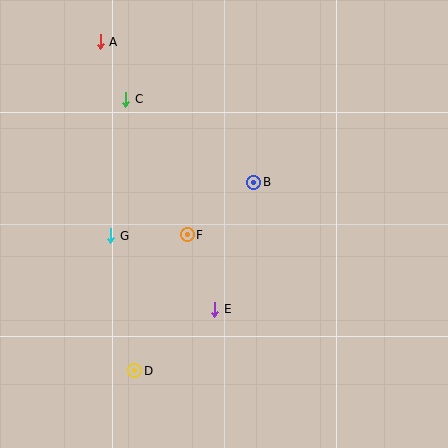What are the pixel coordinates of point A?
Point A is at (100, 42).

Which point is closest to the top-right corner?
Point B is closest to the top-right corner.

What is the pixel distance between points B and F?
The distance between B and F is 84 pixels.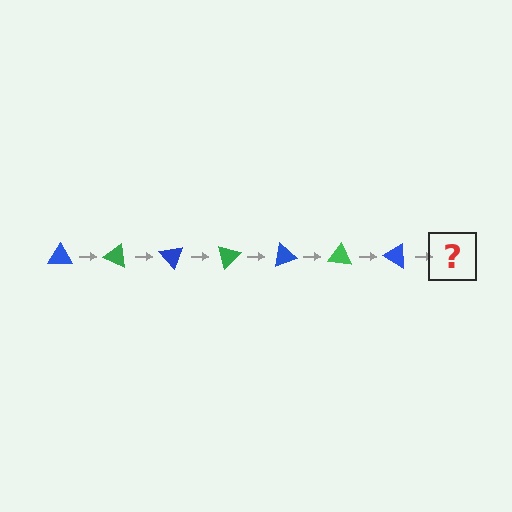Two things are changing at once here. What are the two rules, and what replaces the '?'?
The two rules are that it rotates 25 degrees each step and the color cycles through blue and green. The '?' should be a green triangle, rotated 175 degrees from the start.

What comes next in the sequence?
The next element should be a green triangle, rotated 175 degrees from the start.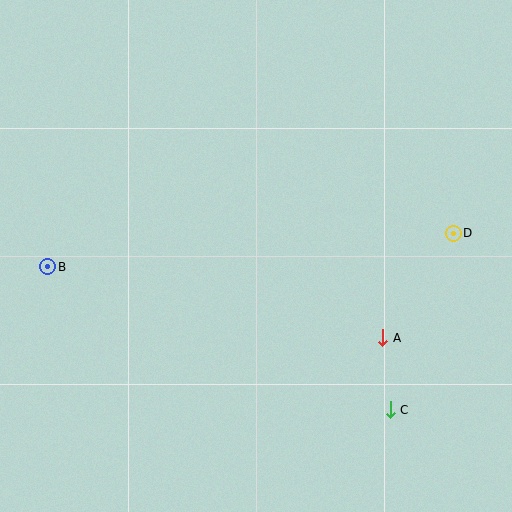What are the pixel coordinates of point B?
Point B is at (48, 267).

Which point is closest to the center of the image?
Point A at (383, 338) is closest to the center.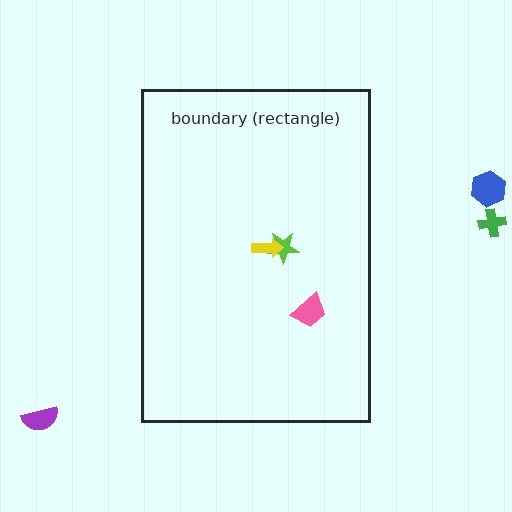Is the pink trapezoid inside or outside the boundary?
Inside.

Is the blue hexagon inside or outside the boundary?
Outside.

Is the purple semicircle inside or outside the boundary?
Outside.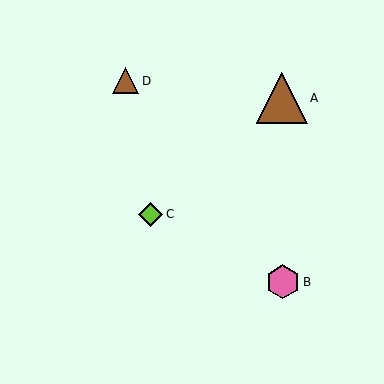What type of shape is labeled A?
Shape A is a brown triangle.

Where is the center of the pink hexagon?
The center of the pink hexagon is at (283, 282).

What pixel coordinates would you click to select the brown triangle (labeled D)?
Click at (126, 81) to select the brown triangle D.